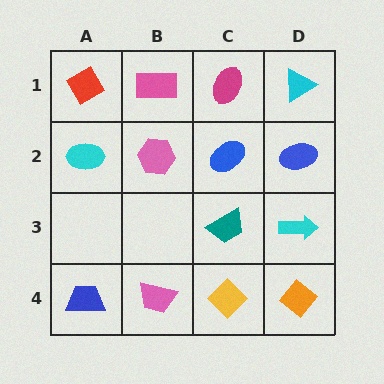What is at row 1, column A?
A red diamond.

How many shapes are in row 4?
4 shapes.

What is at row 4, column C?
A yellow diamond.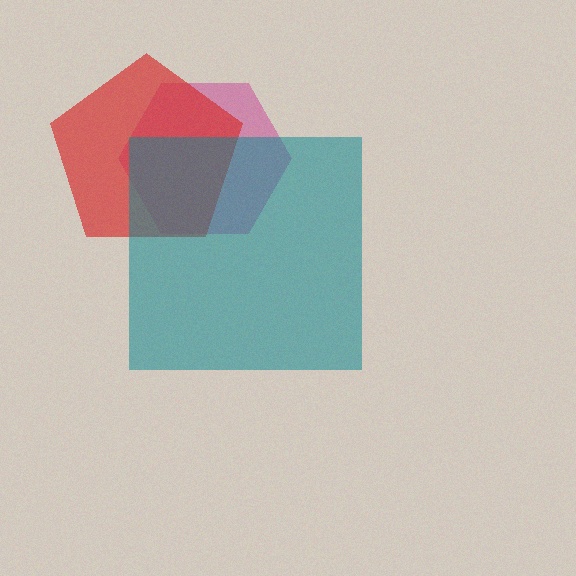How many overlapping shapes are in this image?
There are 3 overlapping shapes in the image.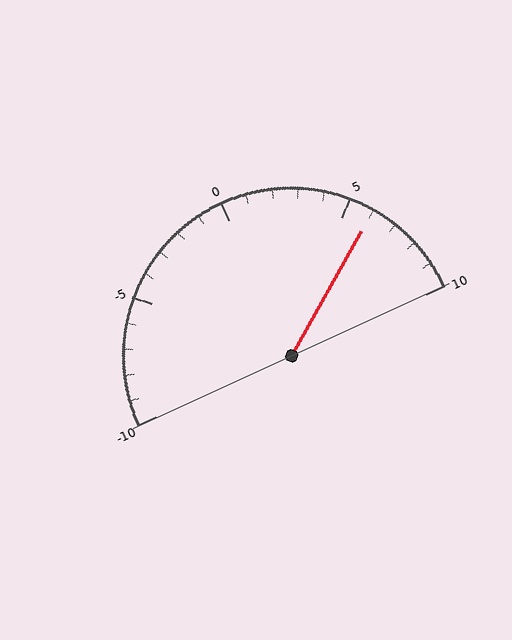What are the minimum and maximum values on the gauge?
The gauge ranges from -10 to 10.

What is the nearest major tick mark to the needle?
The nearest major tick mark is 5.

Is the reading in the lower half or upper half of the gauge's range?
The reading is in the upper half of the range (-10 to 10).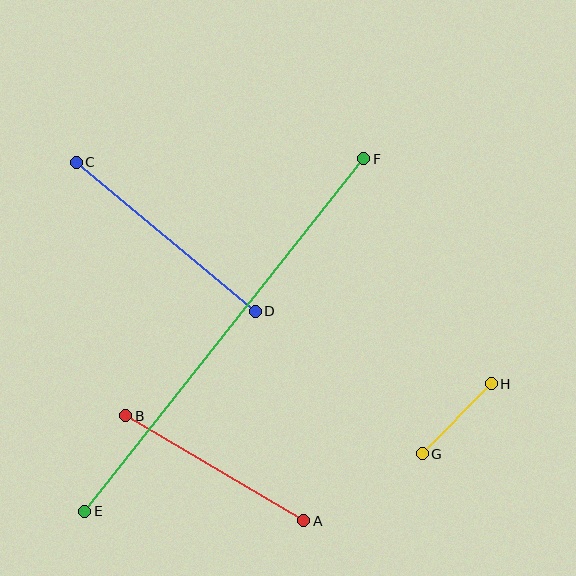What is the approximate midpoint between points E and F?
The midpoint is at approximately (224, 335) pixels.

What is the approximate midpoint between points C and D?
The midpoint is at approximately (166, 237) pixels.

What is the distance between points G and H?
The distance is approximately 98 pixels.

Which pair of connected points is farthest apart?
Points E and F are farthest apart.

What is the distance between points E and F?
The distance is approximately 450 pixels.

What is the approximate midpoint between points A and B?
The midpoint is at approximately (215, 468) pixels.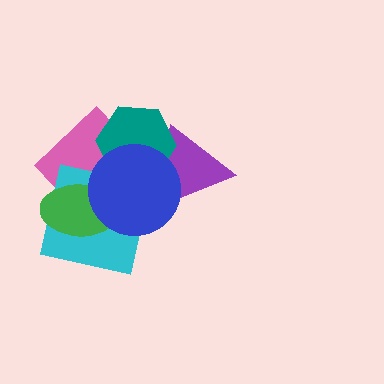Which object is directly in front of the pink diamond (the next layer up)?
The teal hexagon is directly in front of the pink diamond.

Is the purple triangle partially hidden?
Yes, it is partially covered by another shape.